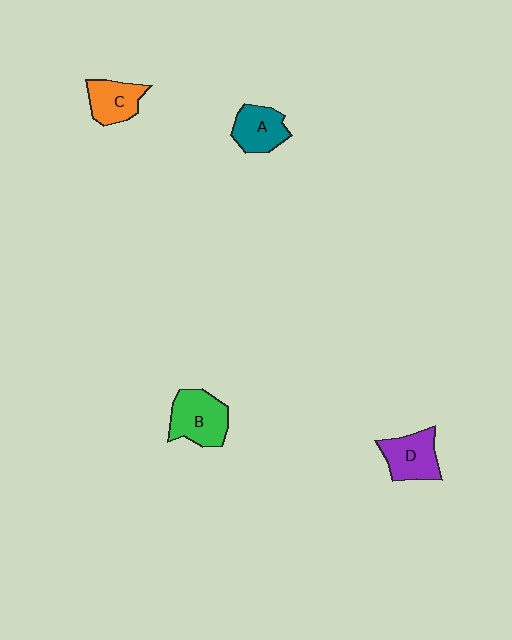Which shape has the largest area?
Shape B (green).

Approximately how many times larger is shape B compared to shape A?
Approximately 1.3 times.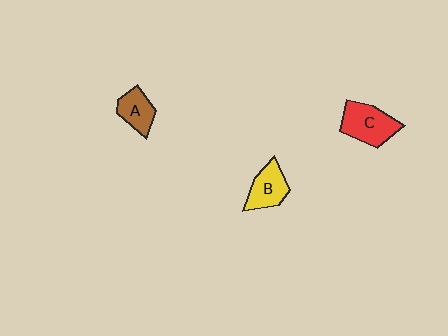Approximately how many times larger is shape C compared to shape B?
Approximately 1.3 times.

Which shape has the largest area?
Shape C (red).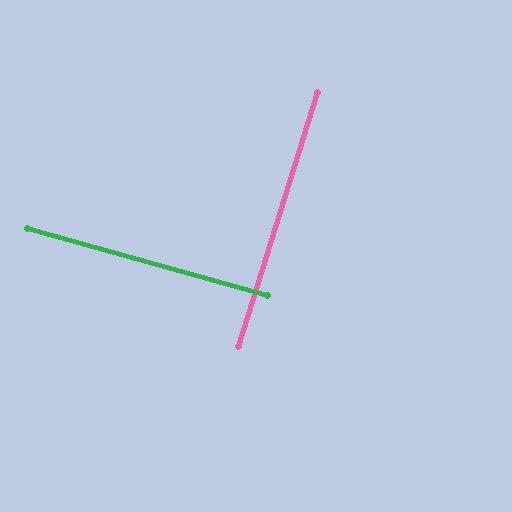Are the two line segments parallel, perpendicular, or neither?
Perpendicular — they meet at approximately 88°.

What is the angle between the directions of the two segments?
Approximately 88 degrees.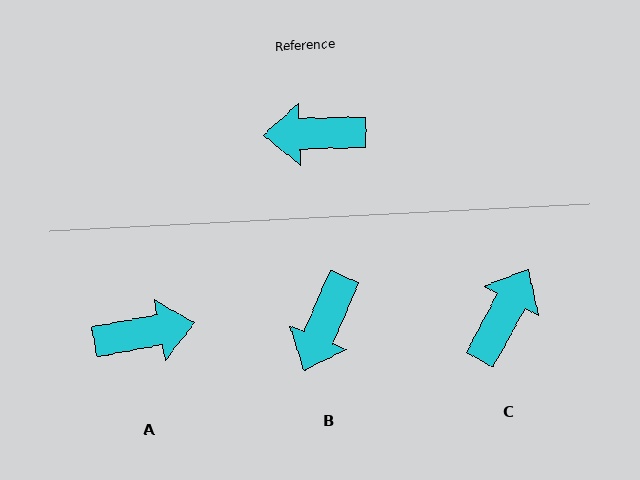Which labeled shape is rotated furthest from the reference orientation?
A, about 171 degrees away.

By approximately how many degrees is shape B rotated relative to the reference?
Approximately 65 degrees counter-clockwise.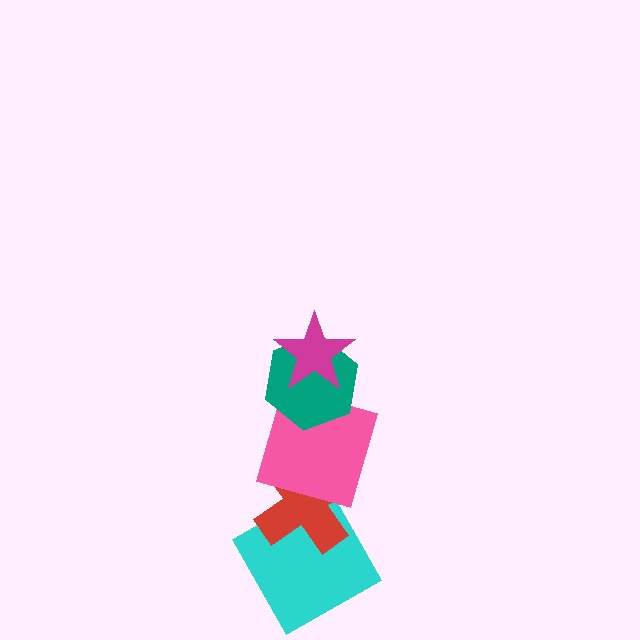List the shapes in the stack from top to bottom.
From top to bottom: the magenta star, the teal hexagon, the pink square, the red cross, the cyan square.